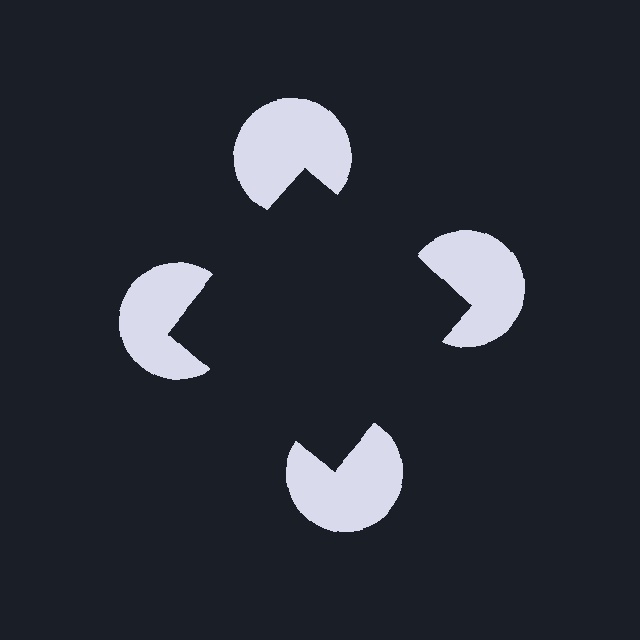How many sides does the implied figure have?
4 sides.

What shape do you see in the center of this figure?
An illusory square — its edges are inferred from the aligned wedge cuts in the pac-man discs, not physically drawn.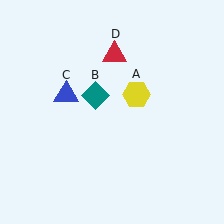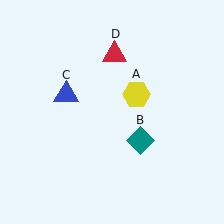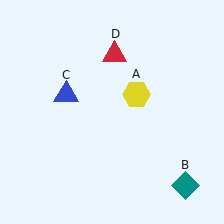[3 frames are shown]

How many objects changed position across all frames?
1 object changed position: teal diamond (object B).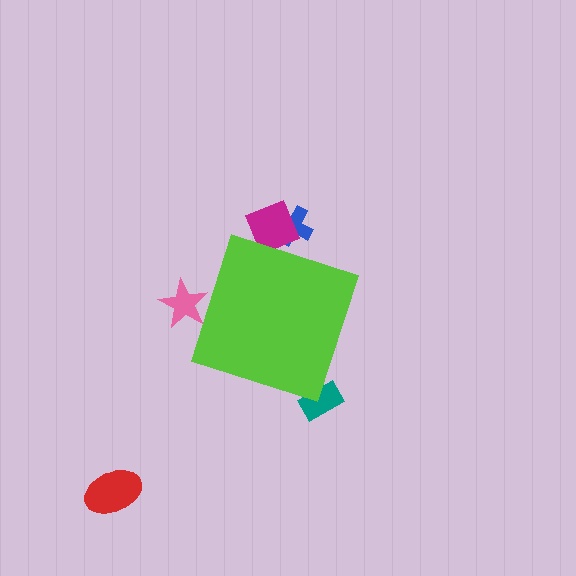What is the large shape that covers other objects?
A lime diamond.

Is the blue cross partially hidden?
Yes, the blue cross is partially hidden behind the lime diamond.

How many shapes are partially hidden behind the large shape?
4 shapes are partially hidden.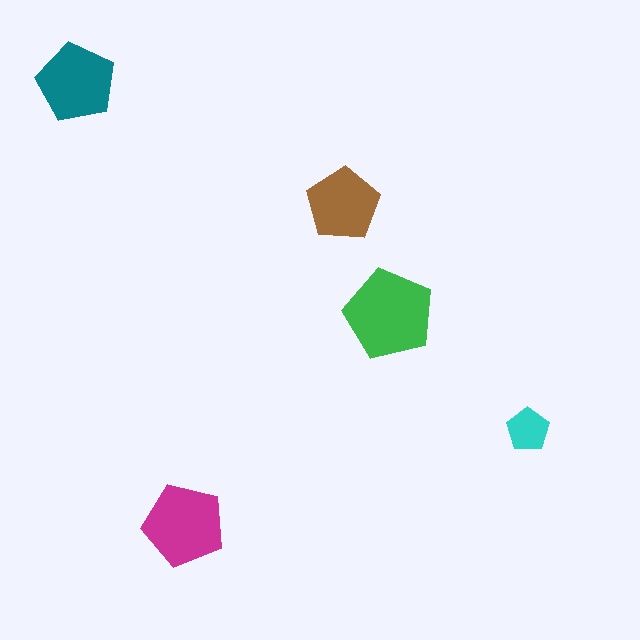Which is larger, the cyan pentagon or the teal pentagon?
The teal one.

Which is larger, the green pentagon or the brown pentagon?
The green one.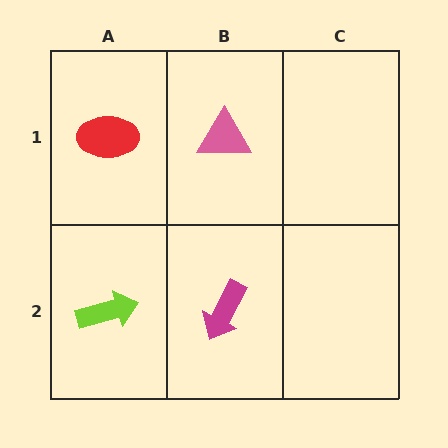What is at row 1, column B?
A pink triangle.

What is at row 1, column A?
A red ellipse.